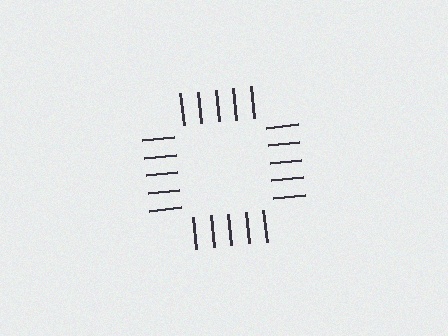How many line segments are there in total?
20 — 5 along each of the 4 edges.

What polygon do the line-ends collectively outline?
An illusory square — the line segments terminate on its edges but no continuous stroke is drawn.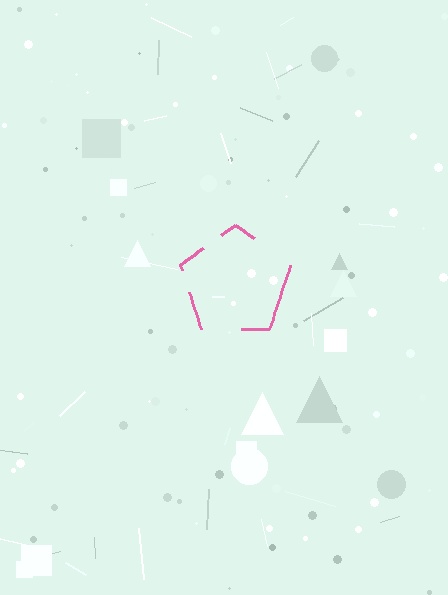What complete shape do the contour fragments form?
The contour fragments form a pentagon.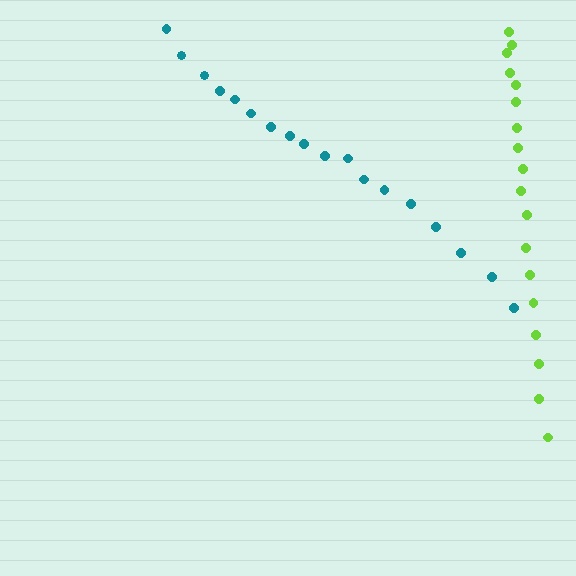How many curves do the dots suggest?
There are 2 distinct paths.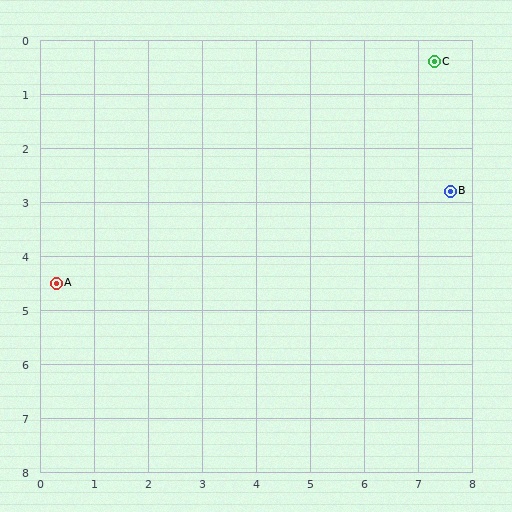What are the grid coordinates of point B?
Point B is at approximately (7.6, 2.8).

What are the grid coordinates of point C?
Point C is at approximately (7.3, 0.4).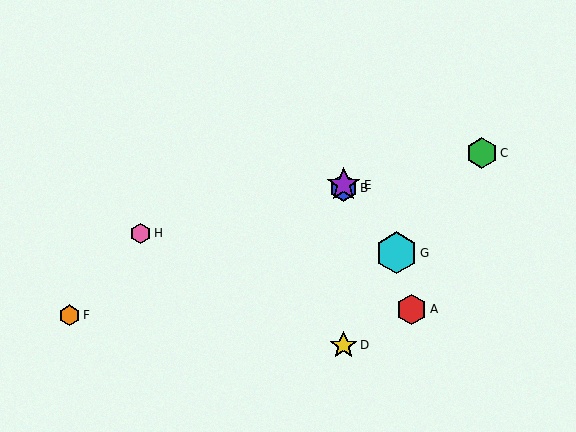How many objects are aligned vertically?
3 objects (B, D, E) are aligned vertically.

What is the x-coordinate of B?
Object B is at x≈344.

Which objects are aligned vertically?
Objects B, D, E are aligned vertically.